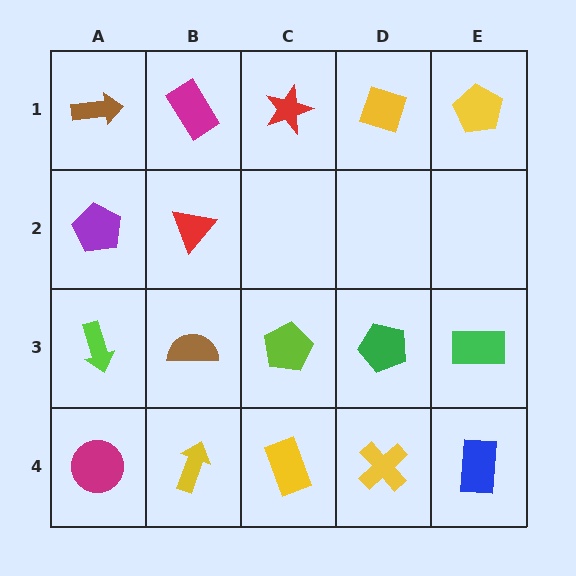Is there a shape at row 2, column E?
No, that cell is empty.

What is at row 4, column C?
A yellow rectangle.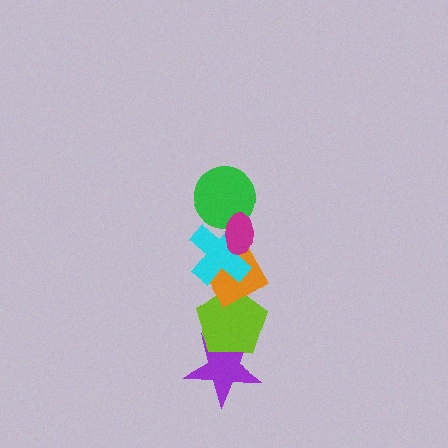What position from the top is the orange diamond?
The orange diamond is 4th from the top.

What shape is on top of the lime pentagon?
The orange diamond is on top of the lime pentagon.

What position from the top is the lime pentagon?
The lime pentagon is 5th from the top.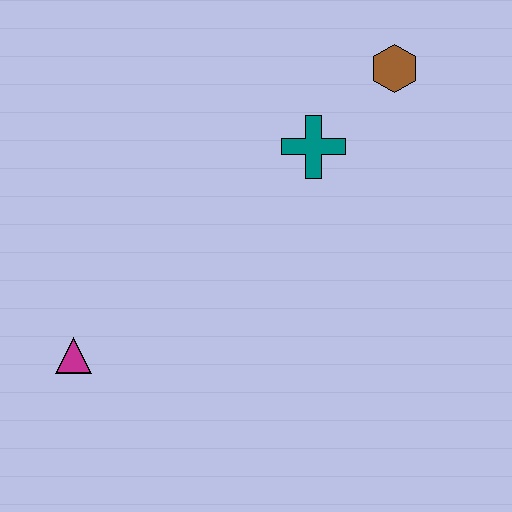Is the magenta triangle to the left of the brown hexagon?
Yes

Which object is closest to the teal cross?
The brown hexagon is closest to the teal cross.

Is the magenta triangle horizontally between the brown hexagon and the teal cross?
No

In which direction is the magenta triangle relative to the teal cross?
The magenta triangle is to the left of the teal cross.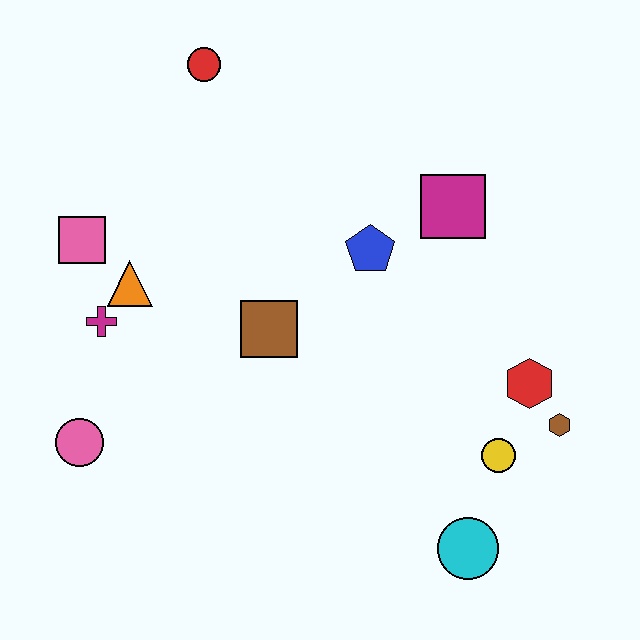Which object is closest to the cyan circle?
The yellow circle is closest to the cyan circle.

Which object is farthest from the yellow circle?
The red circle is farthest from the yellow circle.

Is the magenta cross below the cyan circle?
No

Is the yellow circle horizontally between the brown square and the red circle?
No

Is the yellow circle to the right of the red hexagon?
No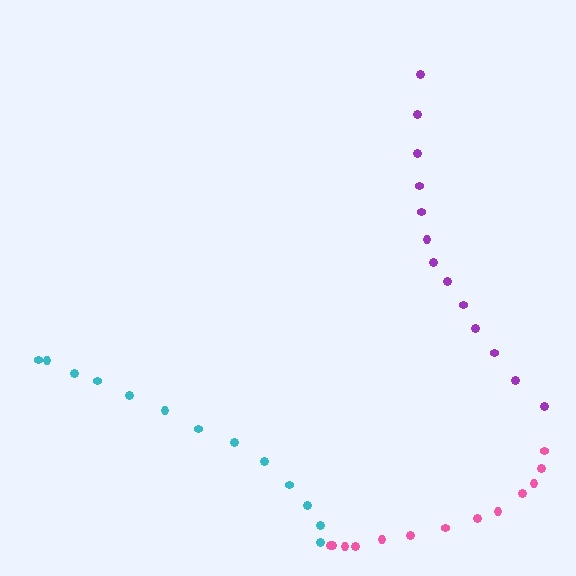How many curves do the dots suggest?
There are 3 distinct paths.